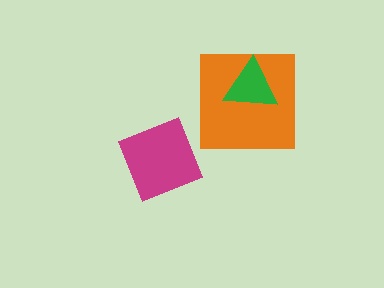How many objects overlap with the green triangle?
1 object overlaps with the green triangle.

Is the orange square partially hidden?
Yes, it is partially covered by another shape.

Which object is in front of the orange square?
The green triangle is in front of the orange square.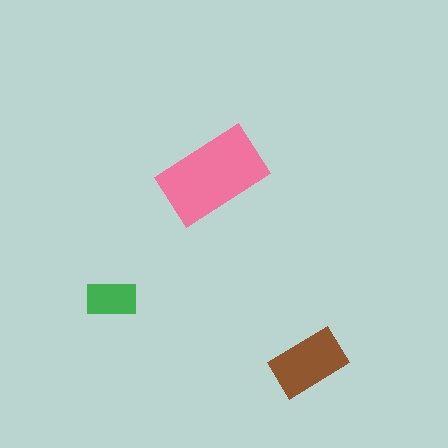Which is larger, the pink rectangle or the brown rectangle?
The pink one.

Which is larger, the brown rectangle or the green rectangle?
The brown one.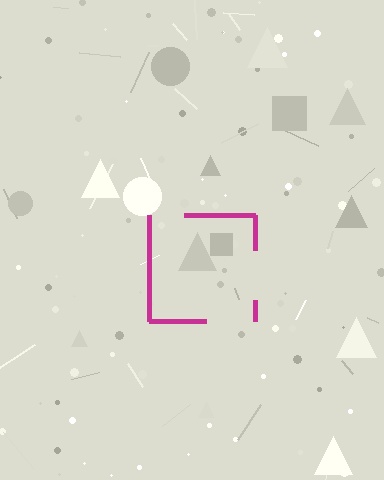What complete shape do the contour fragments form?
The contour fragments form a square.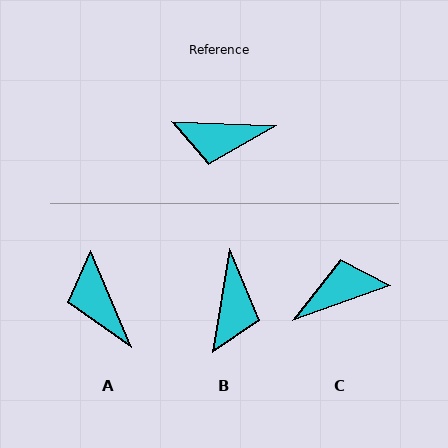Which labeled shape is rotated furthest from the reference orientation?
C, about 158 degrees away.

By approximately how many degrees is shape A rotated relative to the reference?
Approximately 65 degrees clockwise.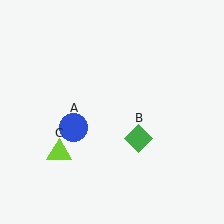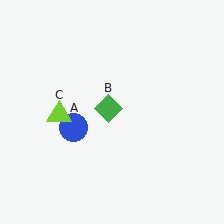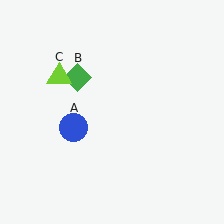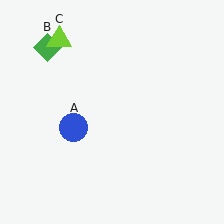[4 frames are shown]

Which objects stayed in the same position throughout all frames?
Blue circle (object A) remained stationary.